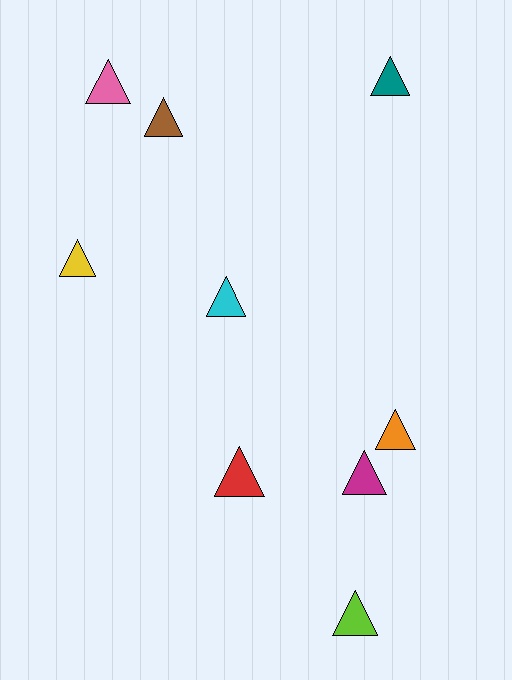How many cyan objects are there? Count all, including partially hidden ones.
There is 1 cyan object.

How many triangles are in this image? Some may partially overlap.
There are 9 triangles.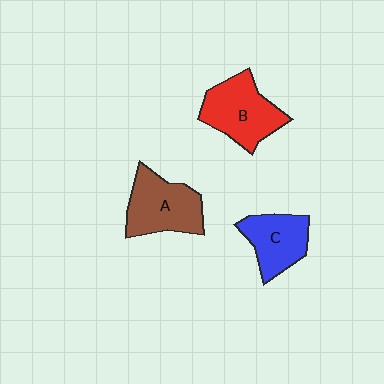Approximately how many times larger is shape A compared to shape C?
Approximately 1.2 times.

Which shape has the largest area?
Shape B (red).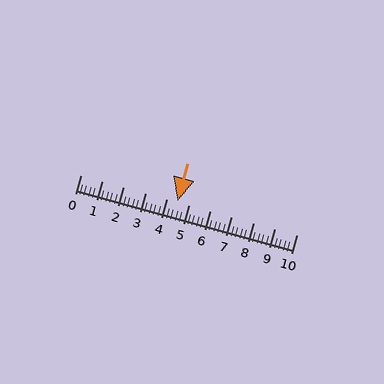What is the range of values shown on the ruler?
The ruler shows values from 0 to 10.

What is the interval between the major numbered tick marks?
The major tick marks are spaced 1 units apart.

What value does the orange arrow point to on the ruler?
The orange arrow points to approximately 4.5.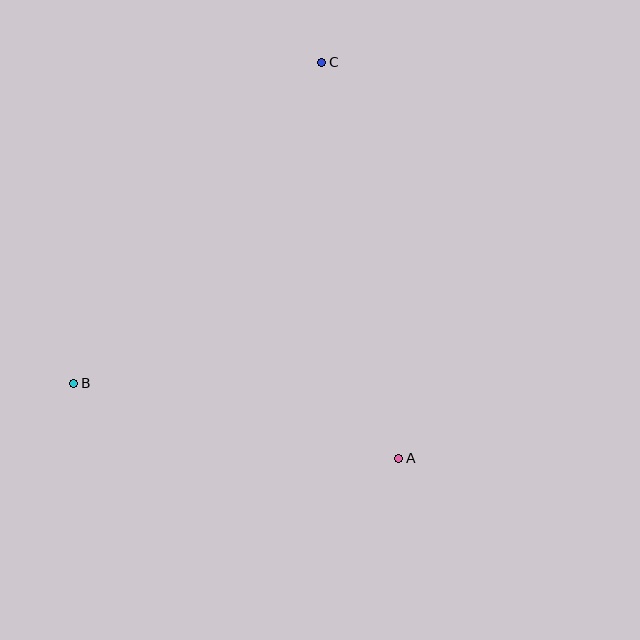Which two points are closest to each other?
Points A and B are closest to each other.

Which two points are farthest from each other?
Points B and C are farthest from each other.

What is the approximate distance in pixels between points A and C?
The distance between A and C is approximately 403 pixels.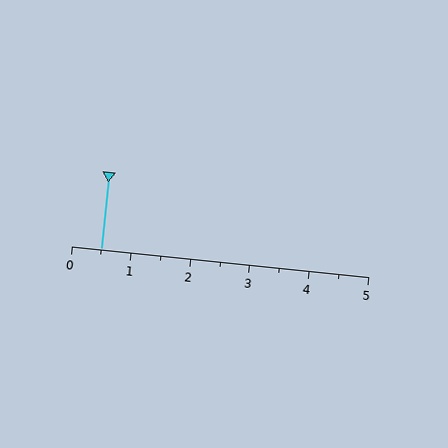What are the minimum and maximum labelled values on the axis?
The axis runs from 0 to 5.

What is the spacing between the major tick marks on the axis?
The major ticks are spaced 1 apart.